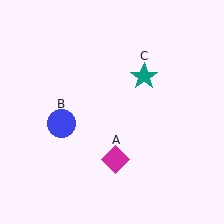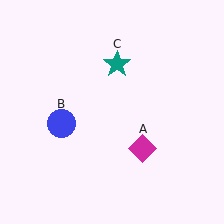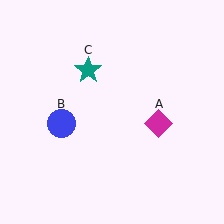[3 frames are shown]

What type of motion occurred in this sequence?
The magenta diamond (object A), teal star (object C) rotated counterclockwise around the center of the scene.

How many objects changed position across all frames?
2 objects changed position: magenta diamond (object A), teal star (object C).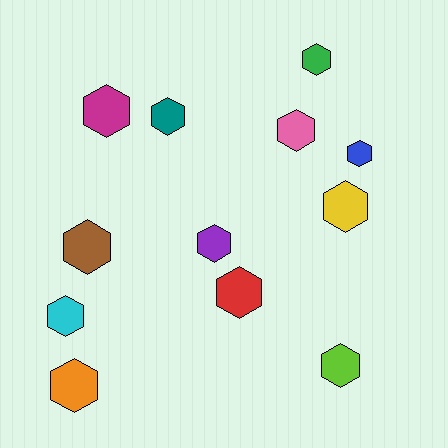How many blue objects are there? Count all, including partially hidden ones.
There is 1 blue object.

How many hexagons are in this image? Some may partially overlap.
There are 12 hexagons.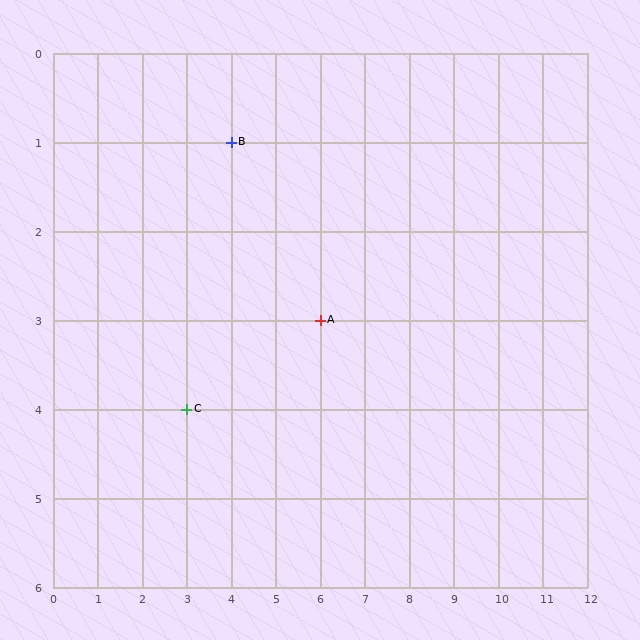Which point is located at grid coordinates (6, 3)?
Point A is at (6, 3).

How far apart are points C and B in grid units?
Points C and B are 1 column and 3 rows apart (about 3.2 grid units diagonally).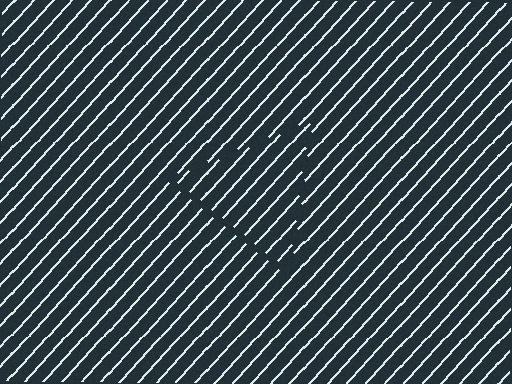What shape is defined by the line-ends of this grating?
An illusory triangle. The interior of the shape contains the same grating, shifted by half a period — the contour is defined by the phase discontinuity where line-ends from the inner and outer gratings abut.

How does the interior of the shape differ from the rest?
The interior of the shape contains the same grating, shifted by half a period — the contour is defined by the phase discontinuity where line-ends from the inner and outer gratings abut.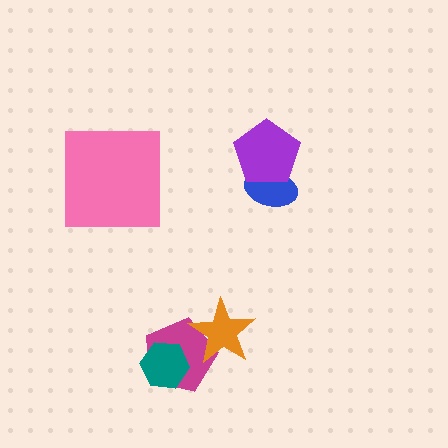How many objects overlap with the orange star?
1 object overlaps with the orange star.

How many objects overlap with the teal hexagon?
1 object overlaps with the teal hexagon.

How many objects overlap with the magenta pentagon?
2 objects overlap with the magenta pentagon.